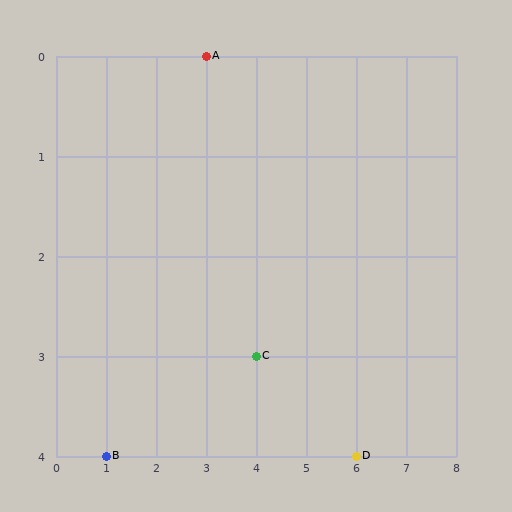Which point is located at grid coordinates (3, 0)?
Point A is at (3, 0).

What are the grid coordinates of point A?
Point A is at grid coordinates (3, 0).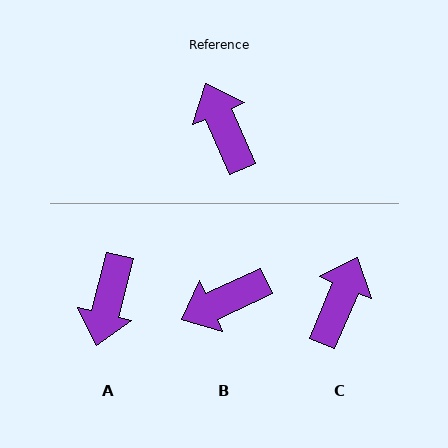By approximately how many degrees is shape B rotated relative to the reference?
Approximately 91 degrees counter-clockwise.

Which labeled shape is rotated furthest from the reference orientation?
A, about 142 degrees away.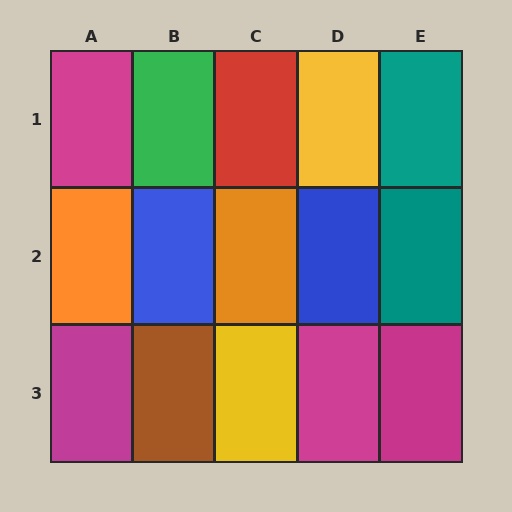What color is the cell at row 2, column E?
Teal.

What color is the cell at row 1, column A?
Magenta.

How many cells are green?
1 cell is green.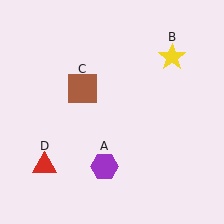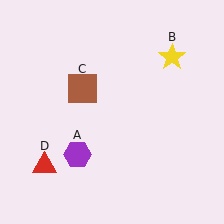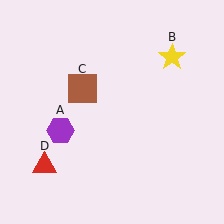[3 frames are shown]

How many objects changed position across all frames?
1 object changed position: purple hexagon (object A).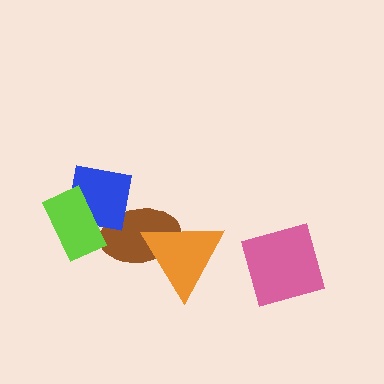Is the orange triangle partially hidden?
No, no other shape covers it.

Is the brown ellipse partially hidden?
Yes, it is partially covered by another shape.